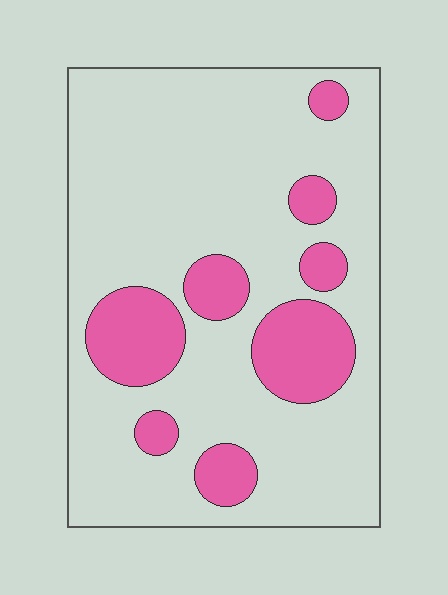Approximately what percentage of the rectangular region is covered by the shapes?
Approximately 20%.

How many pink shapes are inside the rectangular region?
8.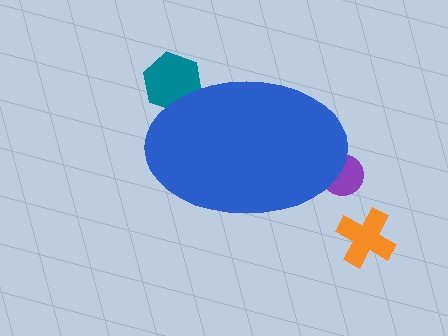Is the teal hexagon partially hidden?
Yes, the teal hexagon is partially hidden behind the blue ellipse.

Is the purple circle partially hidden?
Yes, the purple circle is partially hidden behind the blue ellipse.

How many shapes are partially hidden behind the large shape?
2 shapes are partially hidden.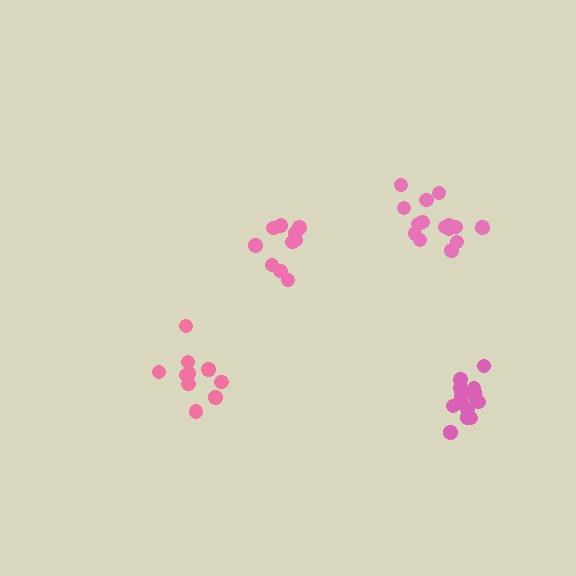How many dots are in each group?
Group 1: 15 dots, Group 2: 10 dots, Group 3: 10 dots, Group 4: 14 dots (49 total).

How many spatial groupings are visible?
There are 4 spatial groupings.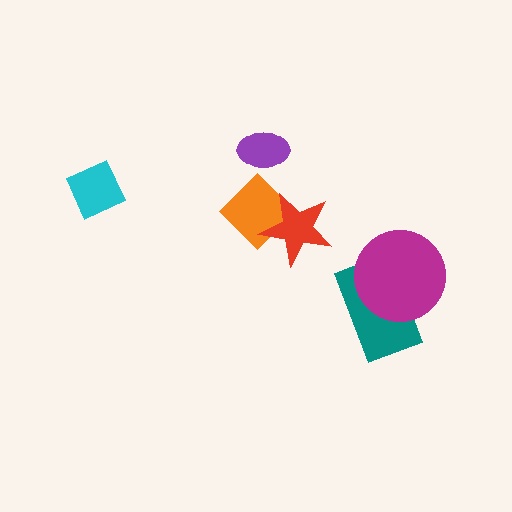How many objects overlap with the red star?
1 object overlaps with the red star.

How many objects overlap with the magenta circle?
1 object overlaps with the magenta circle.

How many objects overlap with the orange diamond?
1 object overlaps with the orange diamond.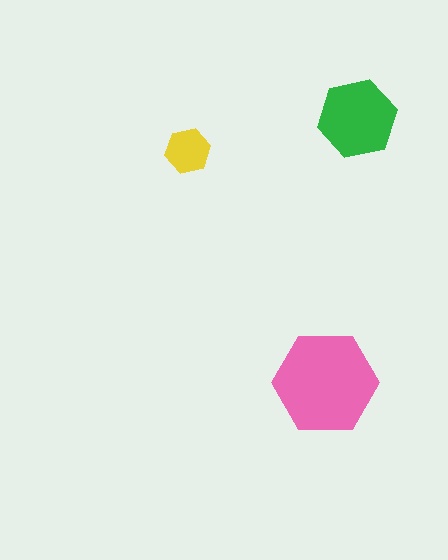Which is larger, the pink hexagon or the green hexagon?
The pink one.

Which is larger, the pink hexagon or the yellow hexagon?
The pink one.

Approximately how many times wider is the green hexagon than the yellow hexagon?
About 1.5 times wider.